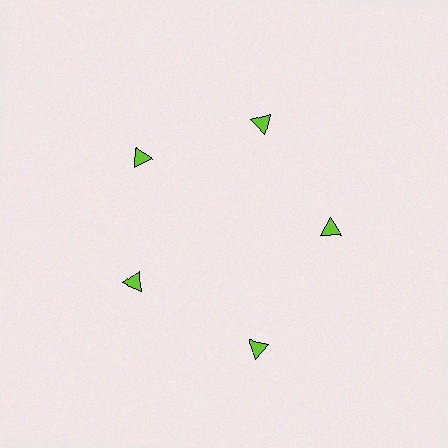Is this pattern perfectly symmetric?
No. The 5 lime triangles are arranged in a ring, but one element near the 5 o'clock position is pushed outward from the center, breaking the 5-fold rotational symmetry.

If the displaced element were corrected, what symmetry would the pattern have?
It would have 5-fold rotational symmetry — the pattern would map onto itself every 72 degrees.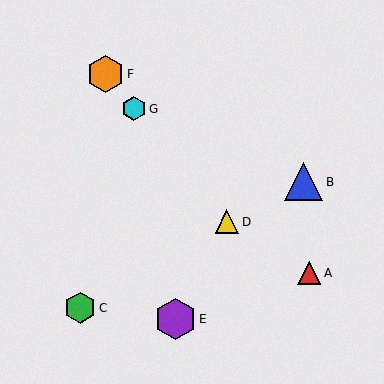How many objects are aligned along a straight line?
3 objects (D, F, G) are aligned along a straight line.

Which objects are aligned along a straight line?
Objects D, F, G are aligned along a straight line.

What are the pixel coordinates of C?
Object C is at (80, 308).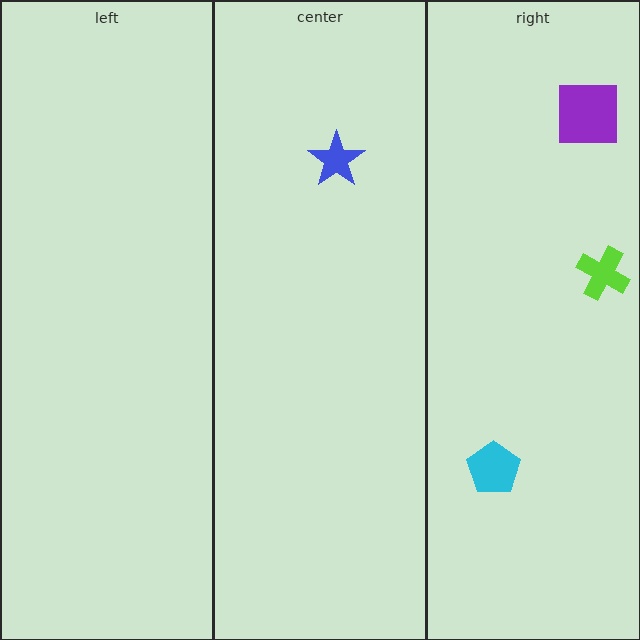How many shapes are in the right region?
3.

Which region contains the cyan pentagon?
The right region.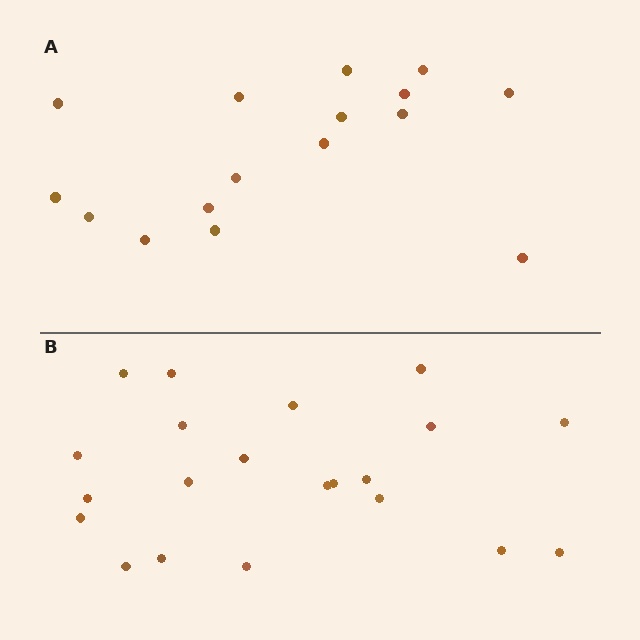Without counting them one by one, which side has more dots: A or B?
Region B (the bottom region) has more dots.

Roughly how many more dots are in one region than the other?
Region B has about 5 more dots than region A.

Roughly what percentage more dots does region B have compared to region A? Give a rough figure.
About 30% more.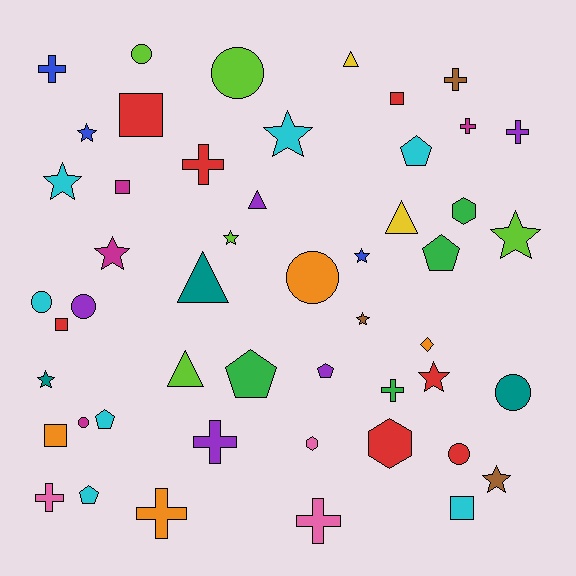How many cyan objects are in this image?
There are 7 cyan objects.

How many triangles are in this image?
There are 5 triangles.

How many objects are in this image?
There are 50 objects.